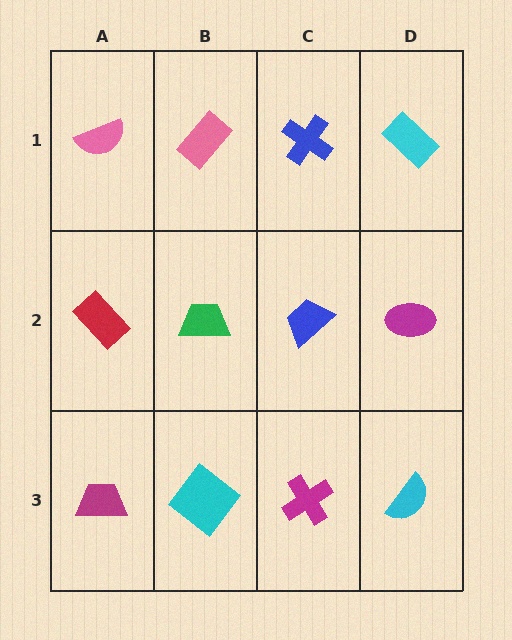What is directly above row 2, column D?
A cyan rectangle.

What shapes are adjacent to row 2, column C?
A blue cross (row 1, column C), a magenta cross (row 3, column C), a green trapezoid (row 2, column B), a magenta ellipse (row 2, column D).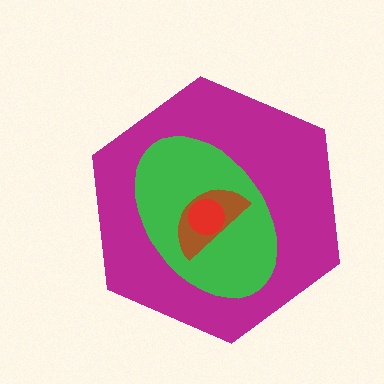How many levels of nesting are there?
4.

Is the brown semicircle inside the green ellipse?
Yes.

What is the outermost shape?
The magenta hexagon.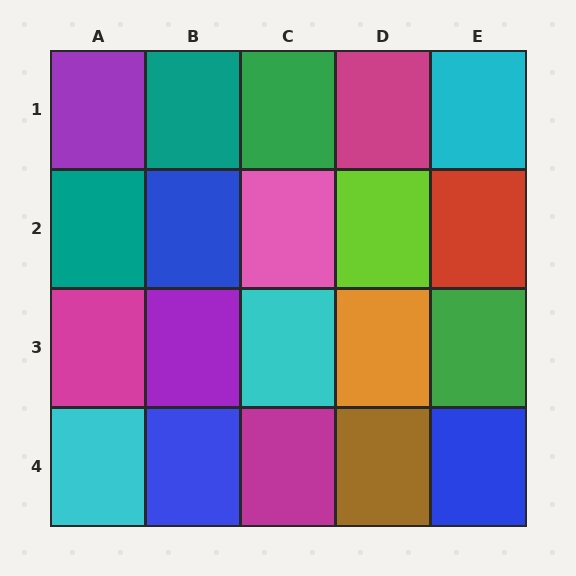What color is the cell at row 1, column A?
Purple.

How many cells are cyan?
3 cells are cyan.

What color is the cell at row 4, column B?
Blue.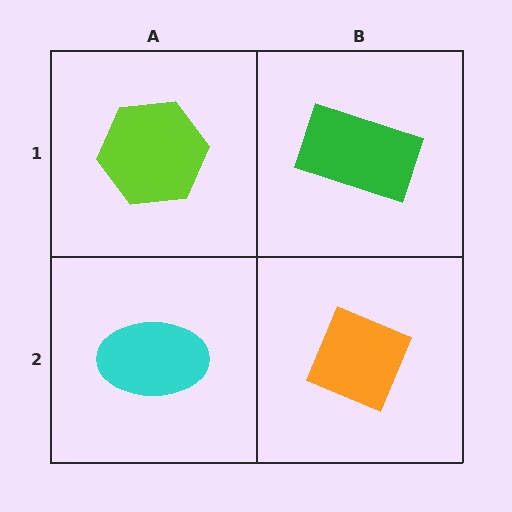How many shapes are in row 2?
2 shapes.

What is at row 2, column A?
A cyan ellipse.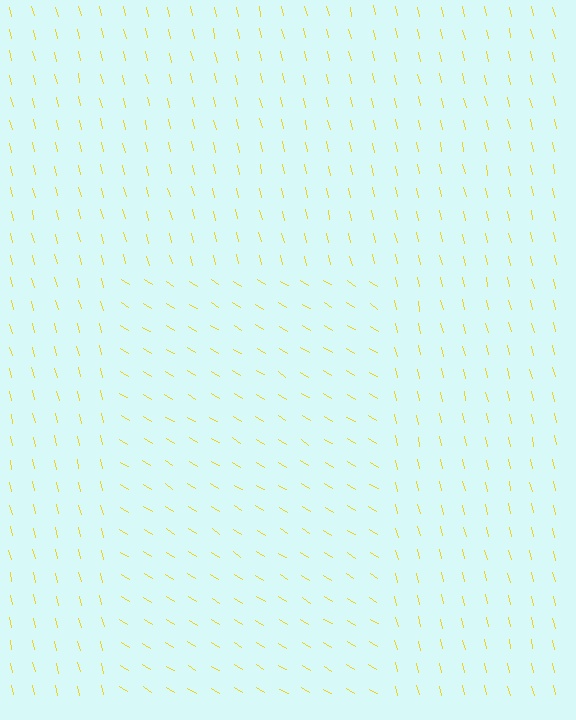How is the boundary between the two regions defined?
The boundary is defined purely by a change in line orientation (approximately 45 degrees difference). All lines are the same color and thickness.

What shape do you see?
I see a rectangle.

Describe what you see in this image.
The image is filled with small yellow line segments. A rectangle region in the image has lines oriented differently from the surrounding lines, creating a visible texture boundary.